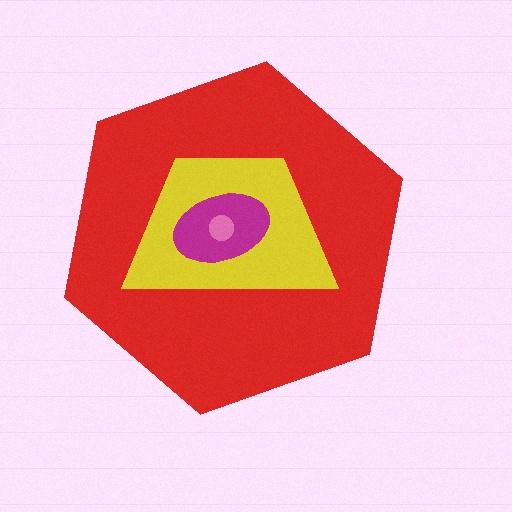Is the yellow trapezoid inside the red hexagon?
Yes.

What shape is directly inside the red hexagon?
The yellow trapezoid.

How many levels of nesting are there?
4.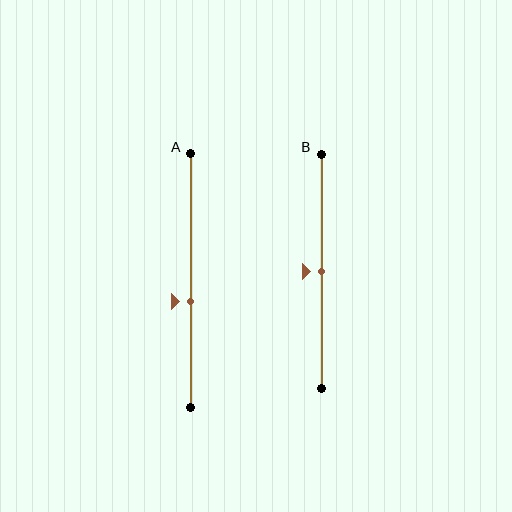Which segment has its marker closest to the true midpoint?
Segment B has its marker closest to the true midpoint.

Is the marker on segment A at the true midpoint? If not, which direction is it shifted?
No, the marker on segment A is shifted downward by about 8% of the segment length.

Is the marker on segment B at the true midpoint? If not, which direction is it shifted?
Yes, the marker on segment B is at the true midpoint.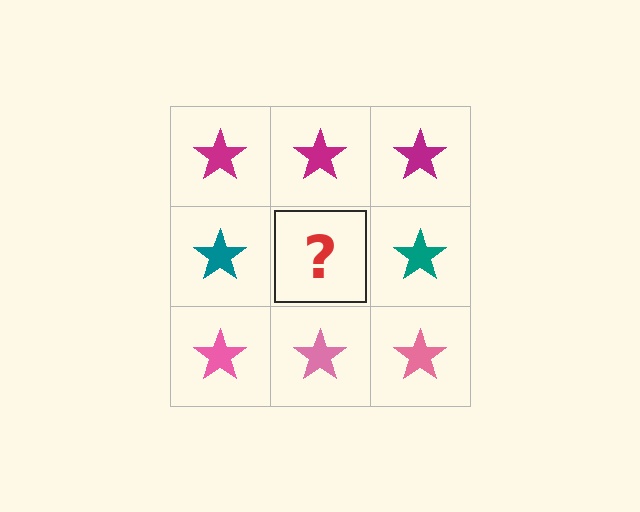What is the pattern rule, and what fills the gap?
The rule is that each row has a consistent color. The gap should be filled with a teal star.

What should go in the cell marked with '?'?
The missing cell should contain a teal star.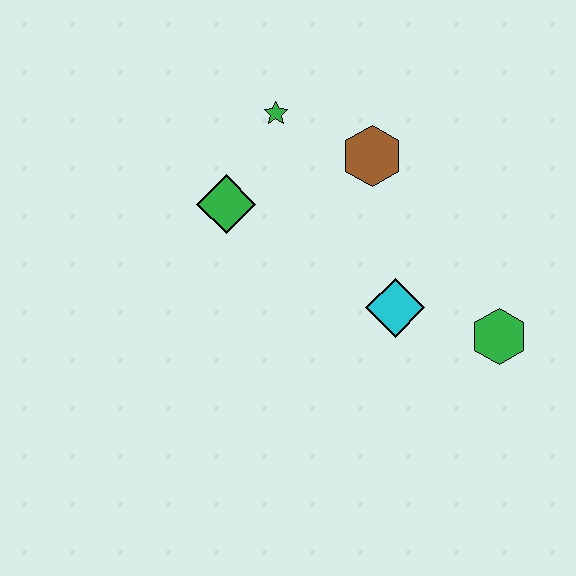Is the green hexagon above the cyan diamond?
No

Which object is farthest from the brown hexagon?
The green hexagon is farthest from the brown hexagon.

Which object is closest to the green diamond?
The green star is closest to the green diamond.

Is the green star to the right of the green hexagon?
No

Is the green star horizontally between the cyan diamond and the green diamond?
Yes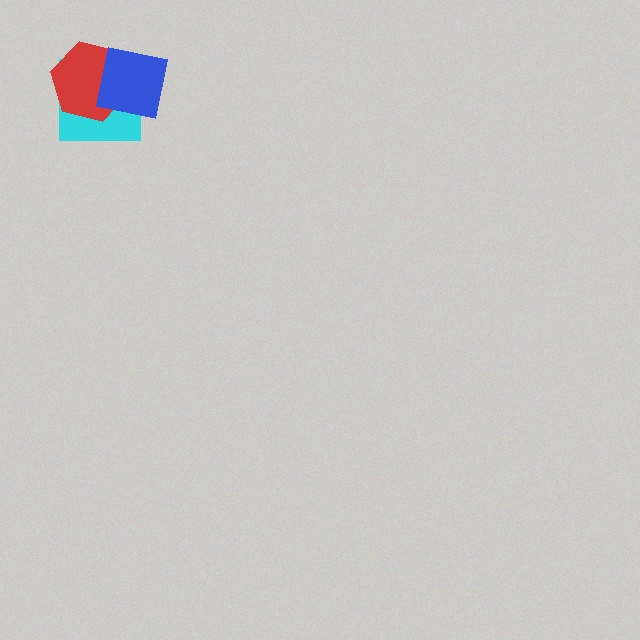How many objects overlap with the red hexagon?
2 objects overlap with the red hexagon.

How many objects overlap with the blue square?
2 objects overlap with the blue square.